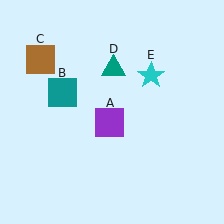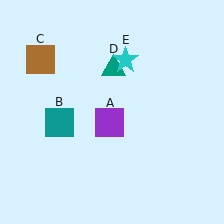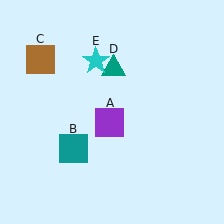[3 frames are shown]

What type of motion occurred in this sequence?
The teal square (object B), cyan star (object E) rotated counterclockwise around the center of the scene.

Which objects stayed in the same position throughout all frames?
Purple square (object A) and brown square (object C) and teal triangle (object D) remained stationary.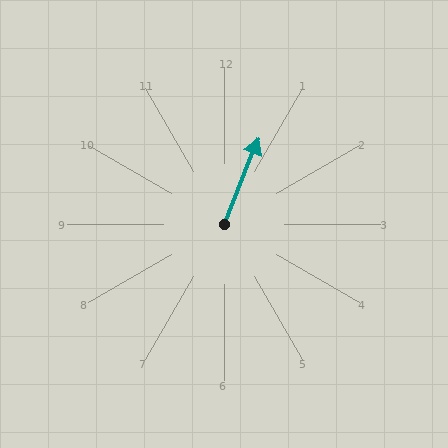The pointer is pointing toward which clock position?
Roughly 1 o'clock.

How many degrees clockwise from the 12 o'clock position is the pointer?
Approximately 22 degrees.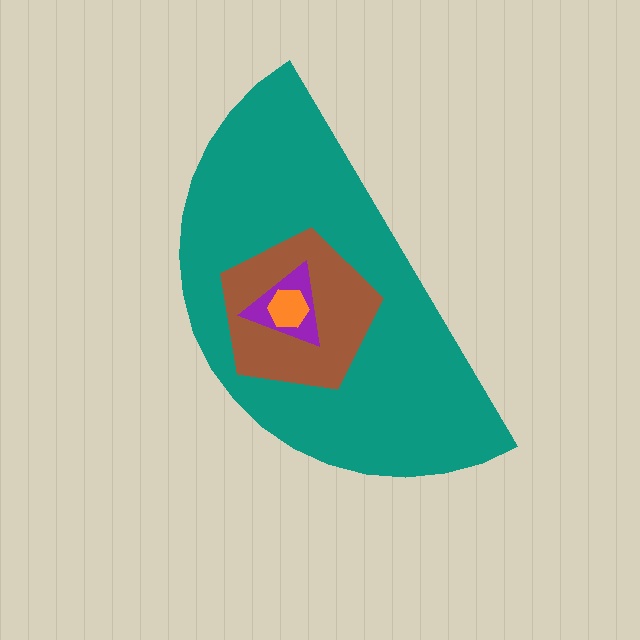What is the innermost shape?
The orange hexagon.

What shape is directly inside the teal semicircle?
The brown pentagon.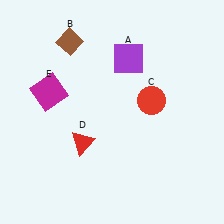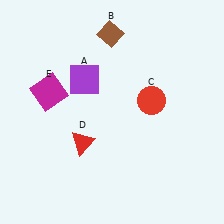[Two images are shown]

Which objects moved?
The objects that moved are: the purple square (A), the brown diamond (B).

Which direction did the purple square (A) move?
The purple square (A) moved left.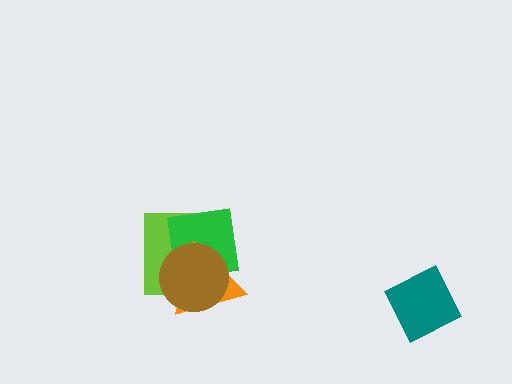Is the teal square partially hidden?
No, no other shape covers it.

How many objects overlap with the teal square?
0 objects overlap with the teal square.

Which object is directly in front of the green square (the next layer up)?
The orange triangle is directly in front of the green square.